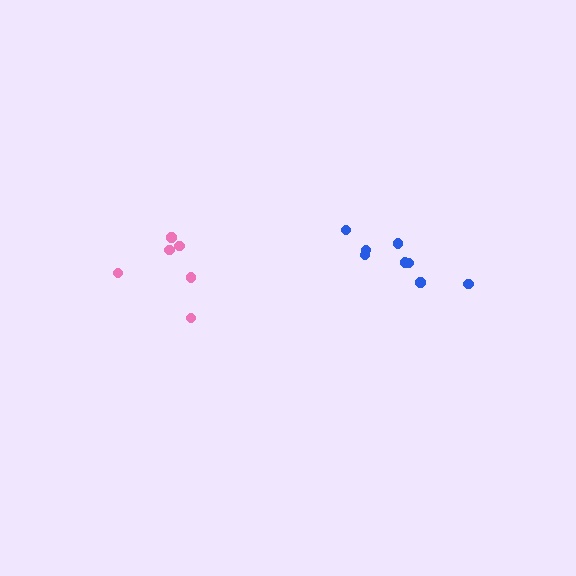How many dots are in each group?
Group 1: 8 dots, Group 2: 6 dots (14 total).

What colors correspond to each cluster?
The clusters are colored: blue, pink.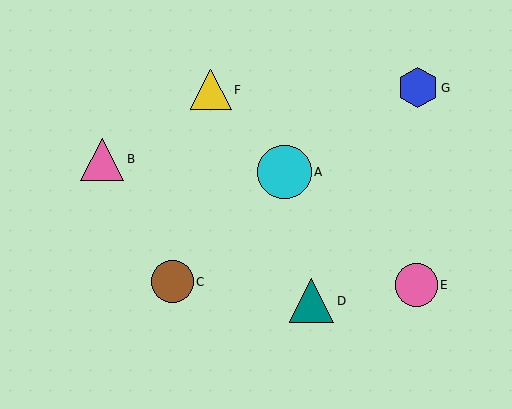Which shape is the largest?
The cyan circle (labeled A) is the largest.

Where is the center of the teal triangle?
The center of the teal triangle is at (312, 301).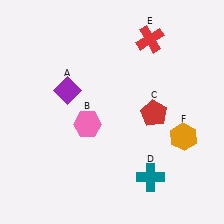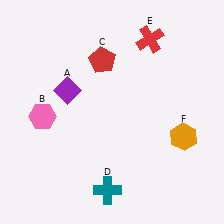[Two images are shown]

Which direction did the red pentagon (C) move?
The red pentagon (C) moved up.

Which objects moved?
The objects that moved are: the pink hexagon (B), the red pentagon (C), the teal cross (D).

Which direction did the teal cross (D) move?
The teal cross (D) moved left.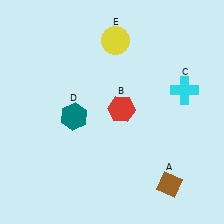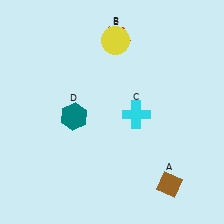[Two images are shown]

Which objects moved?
The objects that moved are: the red hexagon (B), the cyan cross (C).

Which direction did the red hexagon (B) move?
The red hexagon (B) moved up.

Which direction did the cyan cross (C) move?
The cyan cross (C) moved left.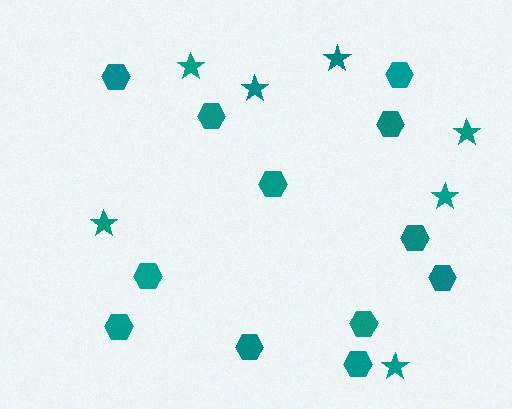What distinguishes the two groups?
There are 2 groups: one group of hexagons (12) and one group of stars (7).